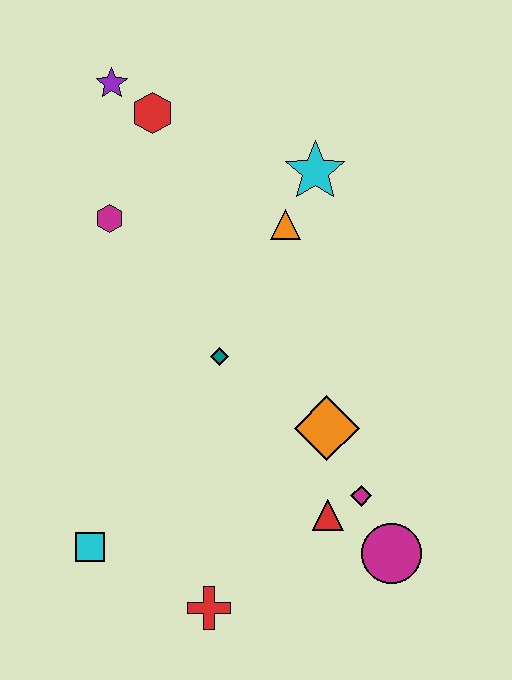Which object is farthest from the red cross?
The purple star is farthest from the red cross.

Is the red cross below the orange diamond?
Yes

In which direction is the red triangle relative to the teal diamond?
The red triangle is below the teal diamond.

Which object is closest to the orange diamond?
The magenta diamond is closest to the orange diamond.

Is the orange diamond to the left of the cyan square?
No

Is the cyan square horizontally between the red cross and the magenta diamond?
No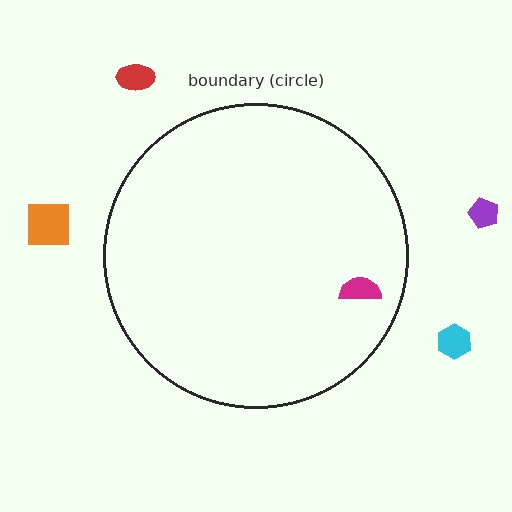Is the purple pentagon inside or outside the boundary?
Outside.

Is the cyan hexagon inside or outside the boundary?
Outside.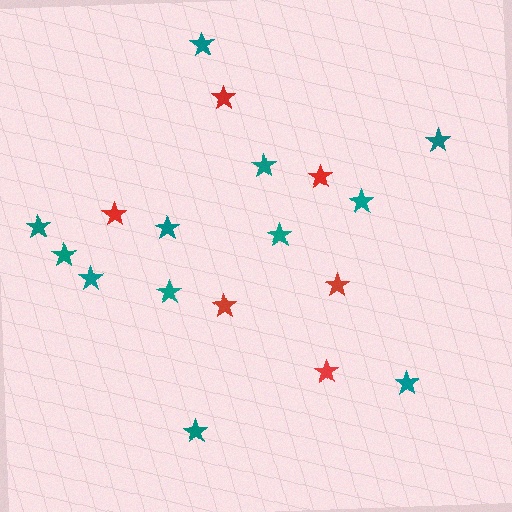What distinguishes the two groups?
There are 2 groups: one group of teal stars (12) and one group of red stars (6).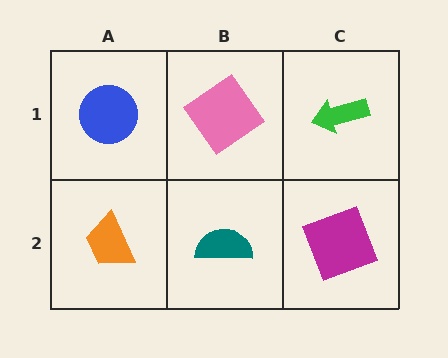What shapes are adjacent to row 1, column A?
An orange trapezoid (row 2, column A), a pink diamond (row 1, column B).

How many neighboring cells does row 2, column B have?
3.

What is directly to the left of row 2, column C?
A teal semicircle.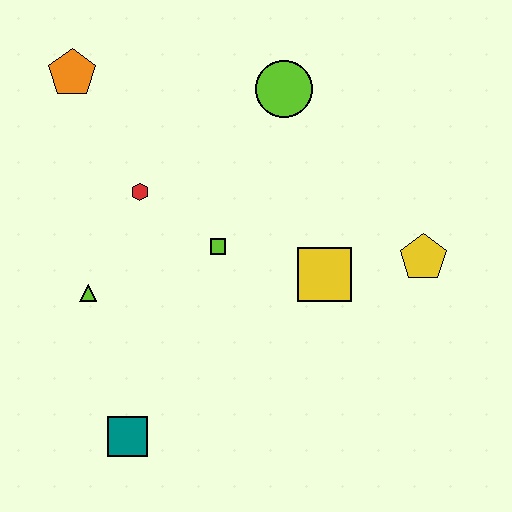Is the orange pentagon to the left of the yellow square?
Yes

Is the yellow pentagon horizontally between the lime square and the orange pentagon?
No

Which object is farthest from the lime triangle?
The yellow pentagon is farthest from the lime triangle.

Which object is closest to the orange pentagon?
The red hexagon is closest to the orange pentagon.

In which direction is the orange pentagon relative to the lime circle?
The orange pentagon is to the left of the lime circle.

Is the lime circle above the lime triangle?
Yes